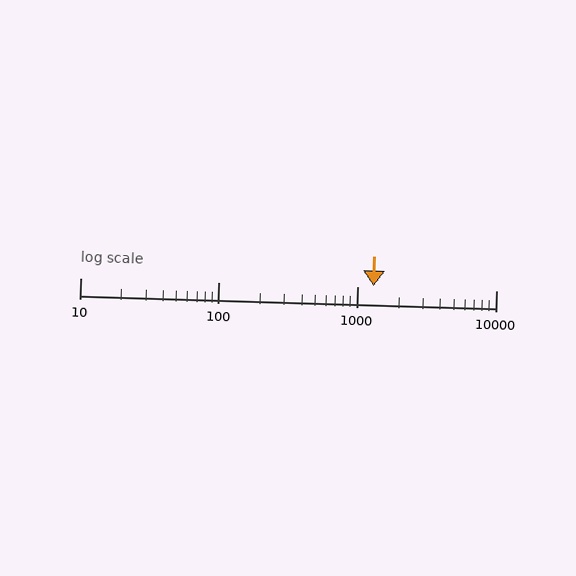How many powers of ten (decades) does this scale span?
The scale spans 3 decades, from 10 to 10000.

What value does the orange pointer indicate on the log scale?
The pointer indicates approximately 1300.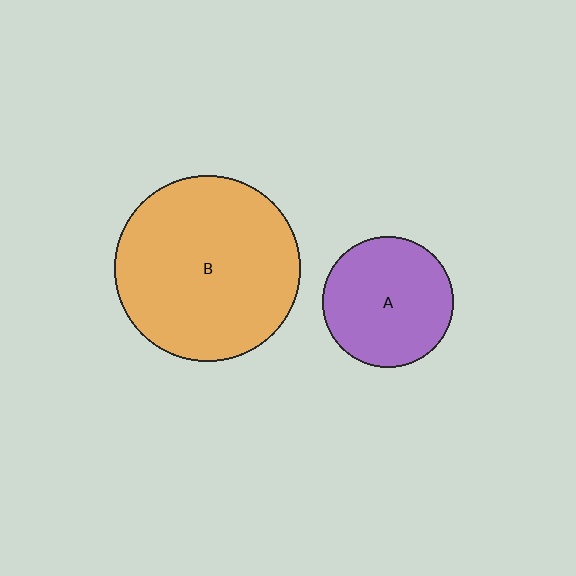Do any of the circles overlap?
No, none of the circles overlap.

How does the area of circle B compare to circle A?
Approximately 2.0 times.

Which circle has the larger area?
Circle B (orange).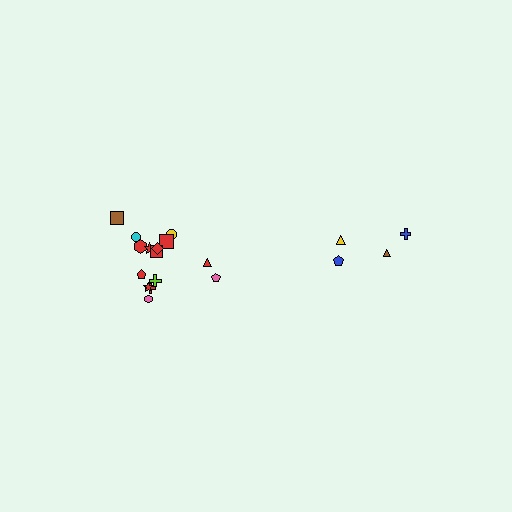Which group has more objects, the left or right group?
The left group.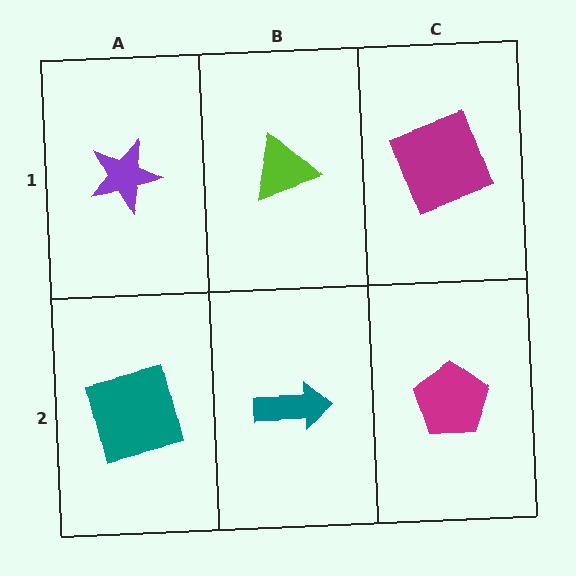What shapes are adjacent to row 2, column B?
A lime triangle (row 1, column B), a teal square (row 2, column A), a magenta pentagon (row 2, column C).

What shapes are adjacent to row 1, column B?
A teal arrow (row 2, column B), a purple star (row 1, column A), a magenta square (row 1, column C).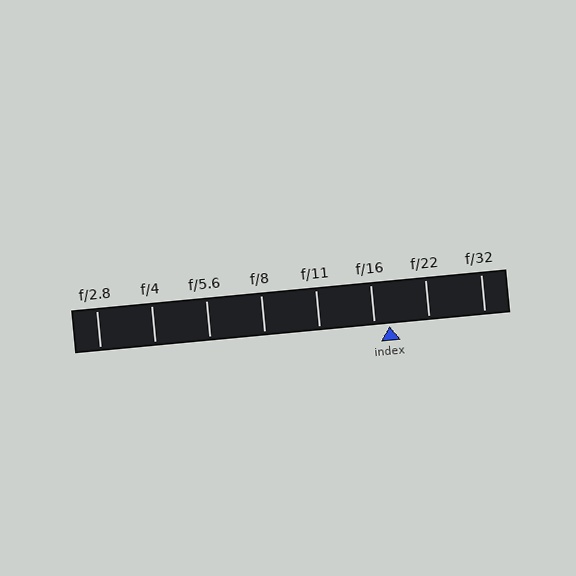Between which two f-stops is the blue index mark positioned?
The index mark is between f/16 and f/22.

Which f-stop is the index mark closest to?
The index mark is closest to f/16.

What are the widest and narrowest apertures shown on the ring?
The widest aperture shown is f/2.8 and the narrowest is f/32.